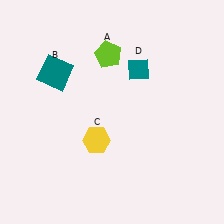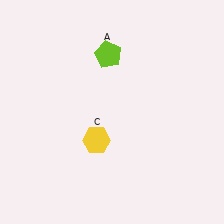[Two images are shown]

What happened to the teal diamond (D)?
The teal diamond (D) was removed in Image 2. It was in the top-right area of Image 1.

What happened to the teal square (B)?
The teal square (B) was removed in Image 2. It was in the top-left area of Image 1.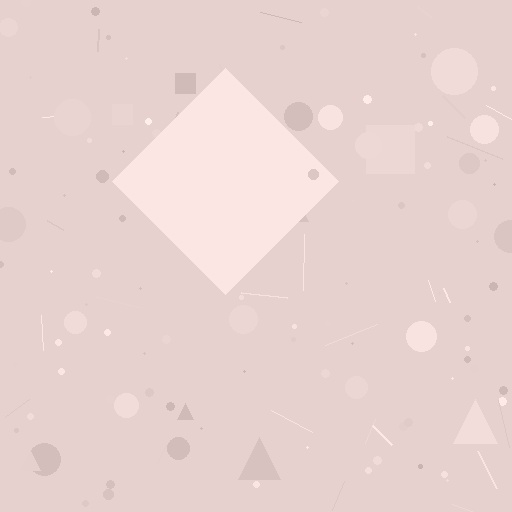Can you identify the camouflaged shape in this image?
The camouflaged shape is a diamond.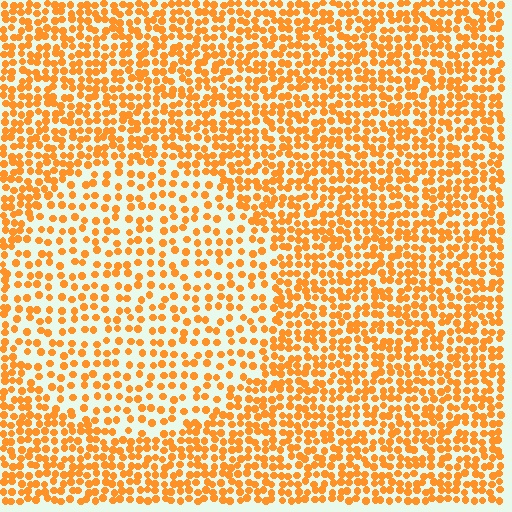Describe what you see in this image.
The image contains small orange elements arranged at two different densities. A circle-shaped region is visible where the elements are less densely packed than the surrounding area.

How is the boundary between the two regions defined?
The boundary is defined by a change in element density (approximately 1.8x ratio). All elements are the same color, size, and shape.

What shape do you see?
I see a circle.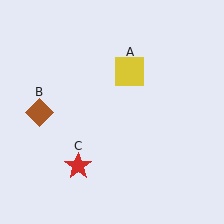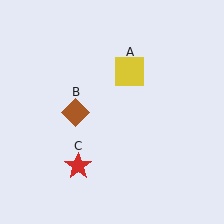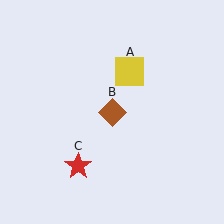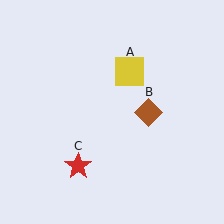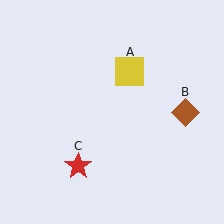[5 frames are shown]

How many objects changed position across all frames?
1 object changed position: brown diamond (object B).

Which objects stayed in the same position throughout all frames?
Yellow square (object A) and red star (object C) remained stationary.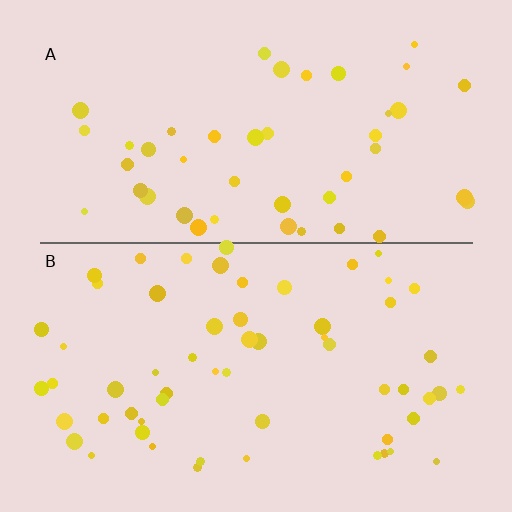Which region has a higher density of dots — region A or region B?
B (the bottom).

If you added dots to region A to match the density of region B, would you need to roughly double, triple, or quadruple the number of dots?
Approximately double.